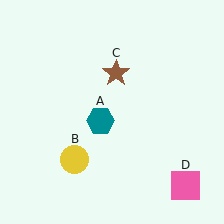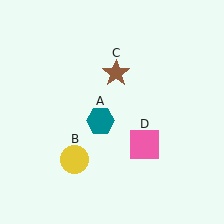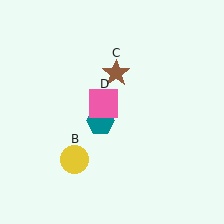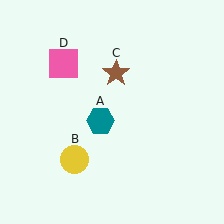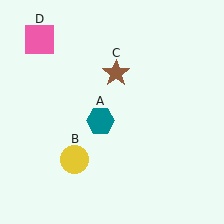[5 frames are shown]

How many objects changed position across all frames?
1 object changed position: pink square (object D).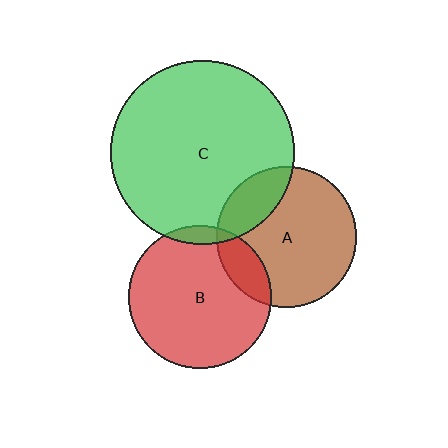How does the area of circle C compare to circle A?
Approximately 1.7 times.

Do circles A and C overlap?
Yes.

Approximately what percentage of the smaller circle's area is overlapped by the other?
Approximately 20%.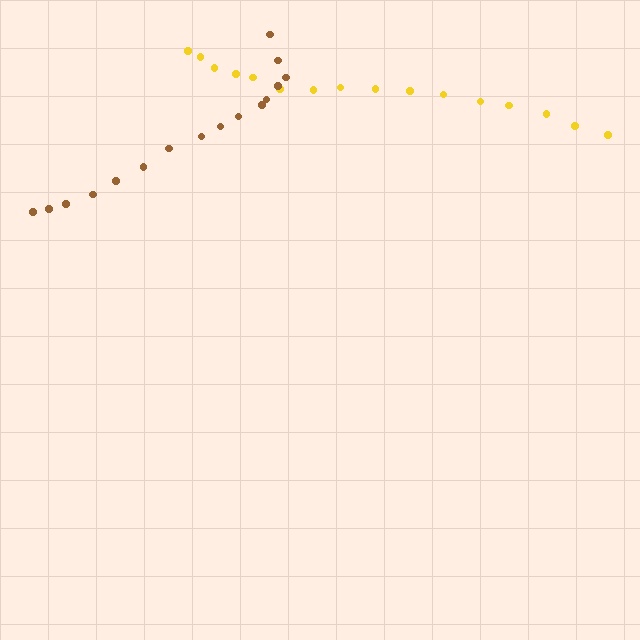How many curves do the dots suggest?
There are 2 distinct paths.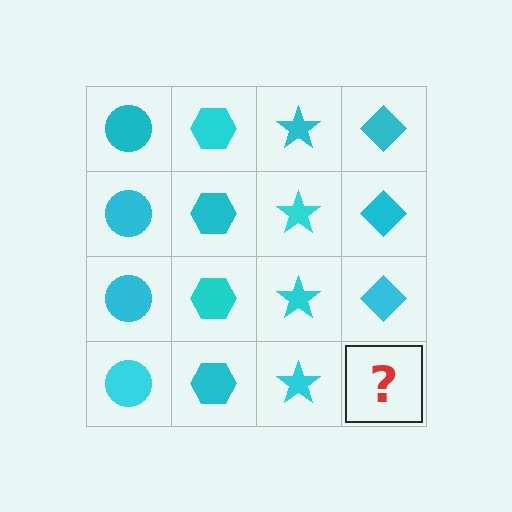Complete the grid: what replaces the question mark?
The question mark should be replaced with a cyan diamond.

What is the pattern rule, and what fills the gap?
The rule is that each column has a consistent shape. The gap should be filled with a cyan diamond.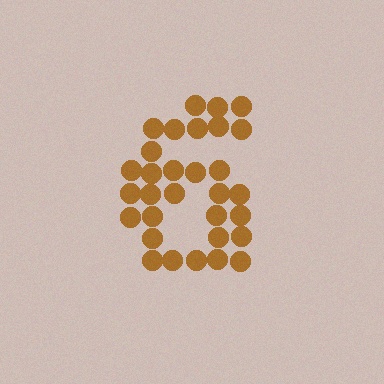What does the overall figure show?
The overall figure shows the digit 6.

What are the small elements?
The small elements are circles.